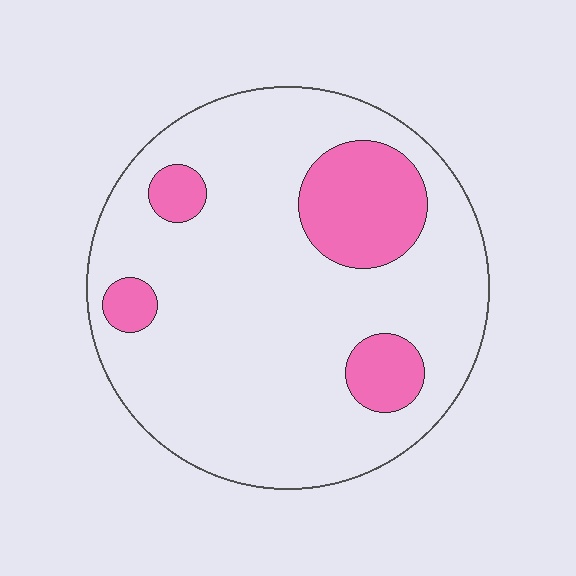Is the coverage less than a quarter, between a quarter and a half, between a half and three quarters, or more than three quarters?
Less than a quarter.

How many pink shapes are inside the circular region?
4.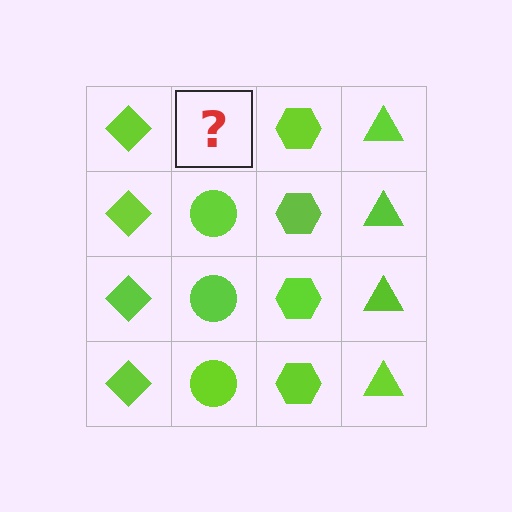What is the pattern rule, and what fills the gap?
The rule is that each column has a consistent shape. The gap should be filled with a lime circle.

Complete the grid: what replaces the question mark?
The question mark should be replaced with a lime circle.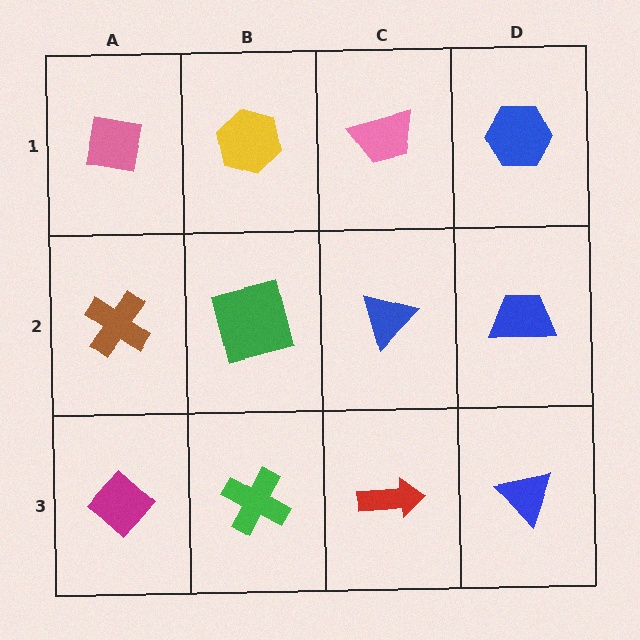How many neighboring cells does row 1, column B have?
3.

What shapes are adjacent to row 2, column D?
A blue hexagon (row 1, column D), a blue triangle (row 3, column D), a blue triangle (row 2, column C).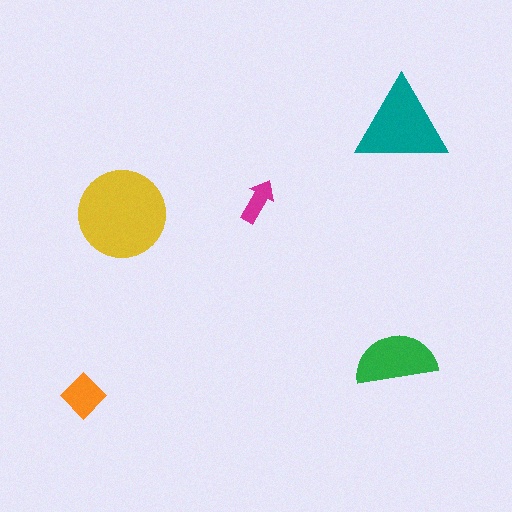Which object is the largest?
The yellow circle.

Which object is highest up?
The teal triangle is topmost.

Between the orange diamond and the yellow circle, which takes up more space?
The yellow circle.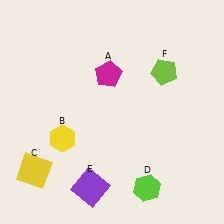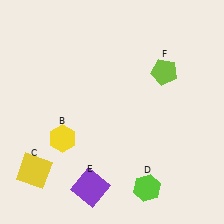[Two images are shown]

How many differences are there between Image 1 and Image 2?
There is 1 difference between the two images.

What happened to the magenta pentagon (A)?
The magenta pentagon (A) was removed in Image 2. It was in the top-left area of Image 1.